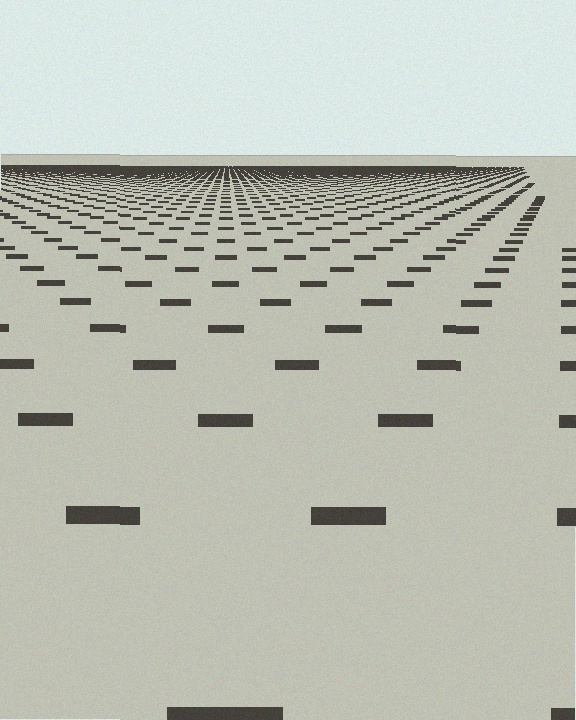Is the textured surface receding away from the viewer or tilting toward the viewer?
The surface is receding away from the viewer. Texture elements get smaller and denser toward the top.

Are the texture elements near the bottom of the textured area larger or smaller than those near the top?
Larger. Near the bottom, elements are closer to the viewer and appear at a bigger on-screen size.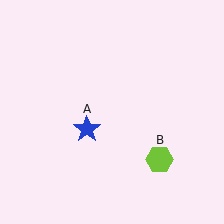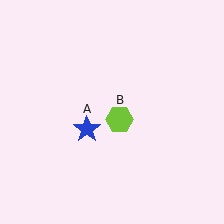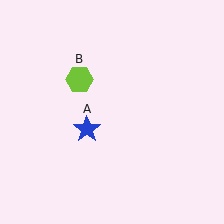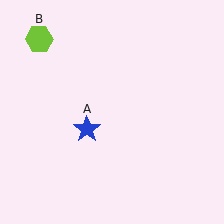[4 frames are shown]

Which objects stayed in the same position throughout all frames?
Blue star (object A) remained stationary.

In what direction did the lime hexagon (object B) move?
The lime hexagon (object B) moved up and to the left.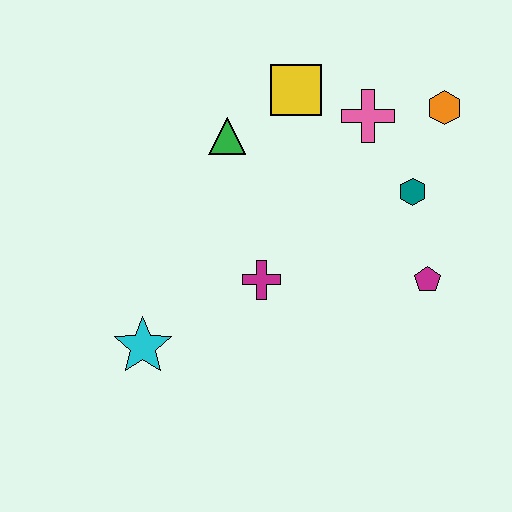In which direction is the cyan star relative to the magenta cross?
The cyan star is to the left of the magenta cross.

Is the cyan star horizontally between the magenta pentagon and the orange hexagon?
No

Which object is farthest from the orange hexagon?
The cyan star is farthest from the orange hexagon.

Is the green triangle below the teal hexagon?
No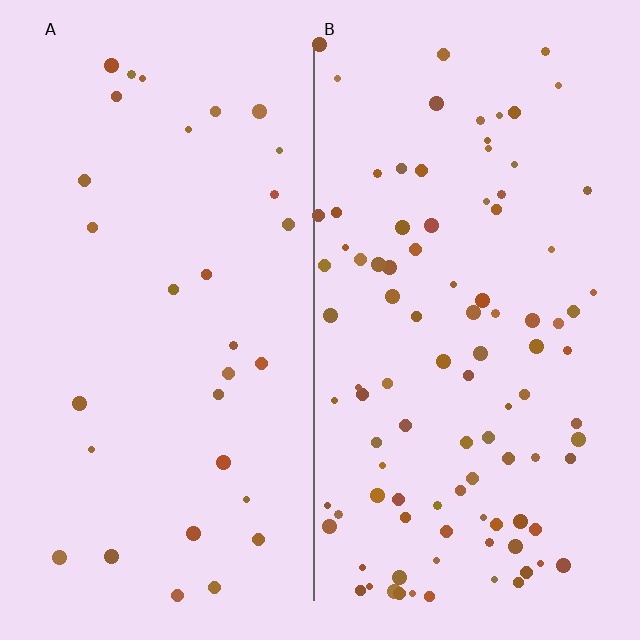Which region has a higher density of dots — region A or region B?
B (the right).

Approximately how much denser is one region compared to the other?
Approximately 3.1× — region B over region A.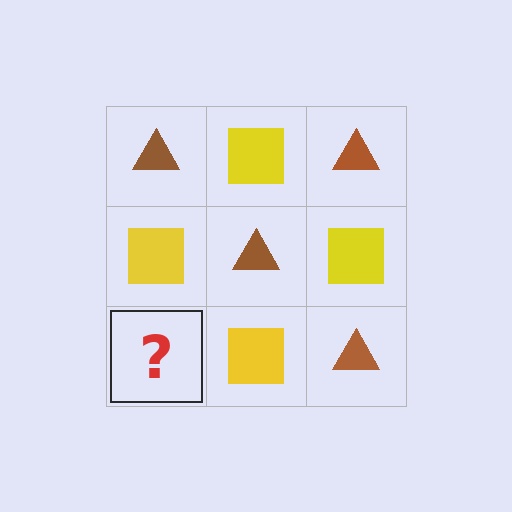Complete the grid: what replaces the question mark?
The question mark should be replaced with a brown triangle.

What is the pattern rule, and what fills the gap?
The rule is that it alternates brown triangle and yellow square in a checkerboard pattern. The gap should be filled with a brown triangle.